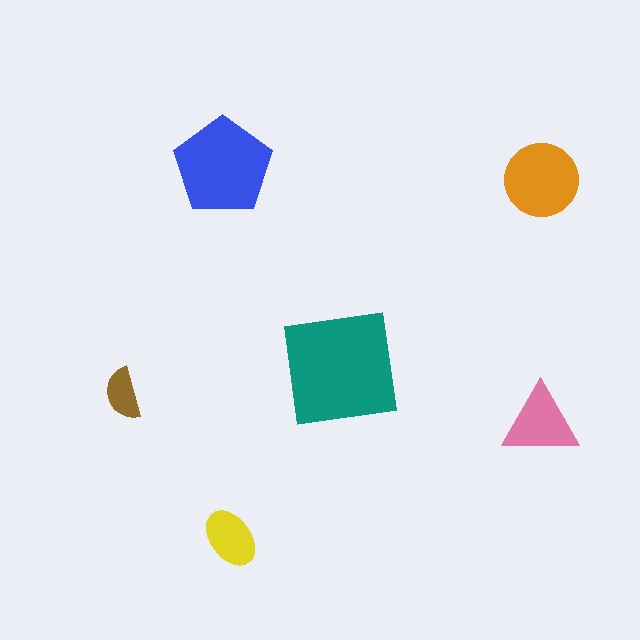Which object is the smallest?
The brown semicircle.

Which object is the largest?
The teal square.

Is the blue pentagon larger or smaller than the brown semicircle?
Larger.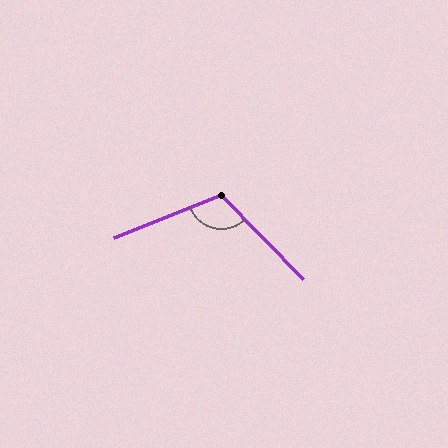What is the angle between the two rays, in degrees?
Approximately 113 degrees.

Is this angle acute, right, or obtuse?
It is obtuse.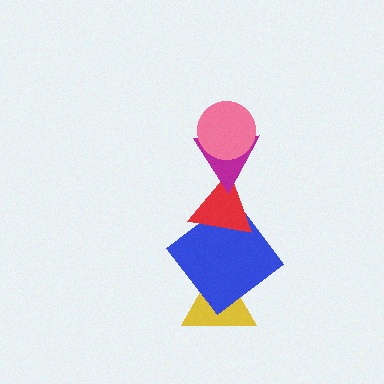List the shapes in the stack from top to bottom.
From top to bottom: the pink circle, the magenta triangle, the red triangle, the blue diamond, the yellow triangle.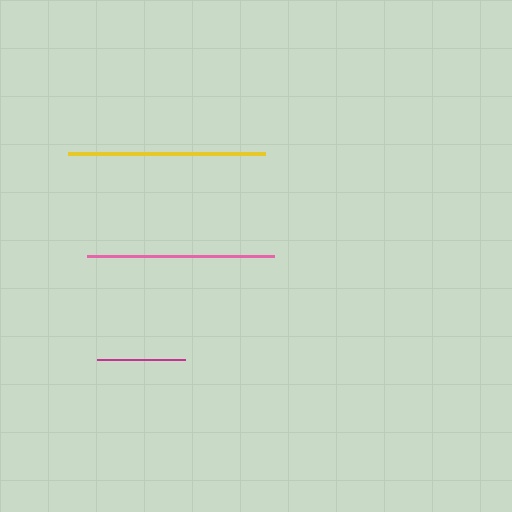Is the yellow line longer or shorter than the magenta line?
The yellow line is longer than the magenta line.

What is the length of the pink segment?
The pink segment is approximately 186 pixels long.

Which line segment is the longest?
The yellow line is the longest at approximately 197 pixels.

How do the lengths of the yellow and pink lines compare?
The yellow and pink lines are approximately the same length.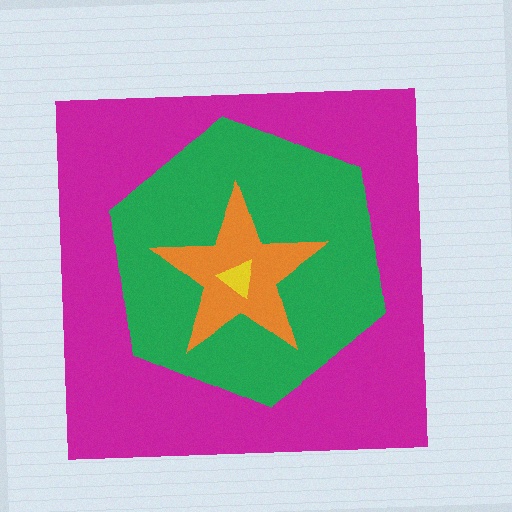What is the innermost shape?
The yellow triangle.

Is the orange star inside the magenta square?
Yes.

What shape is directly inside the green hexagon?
The orange star.